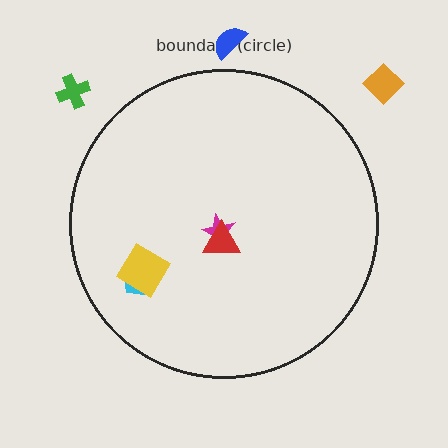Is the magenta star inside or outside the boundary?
Inside.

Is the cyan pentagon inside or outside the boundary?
Inside.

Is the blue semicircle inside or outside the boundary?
Outside.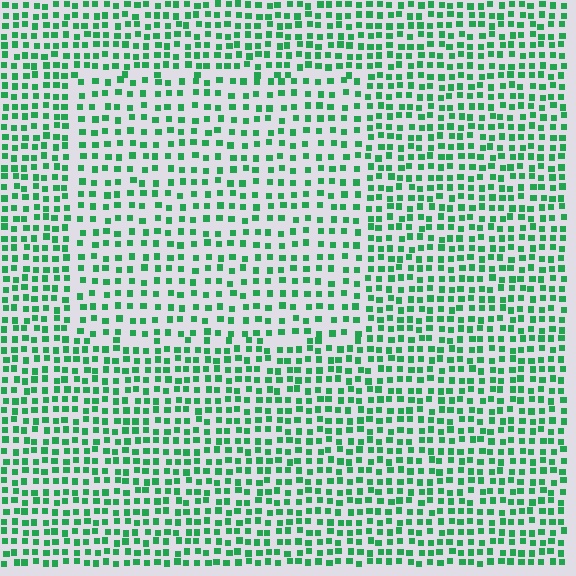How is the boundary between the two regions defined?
The boundary is defined by a change in element density (approximately 1.5x ratio). All elements are the same color, size, and shape.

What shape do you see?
I see a rectangle.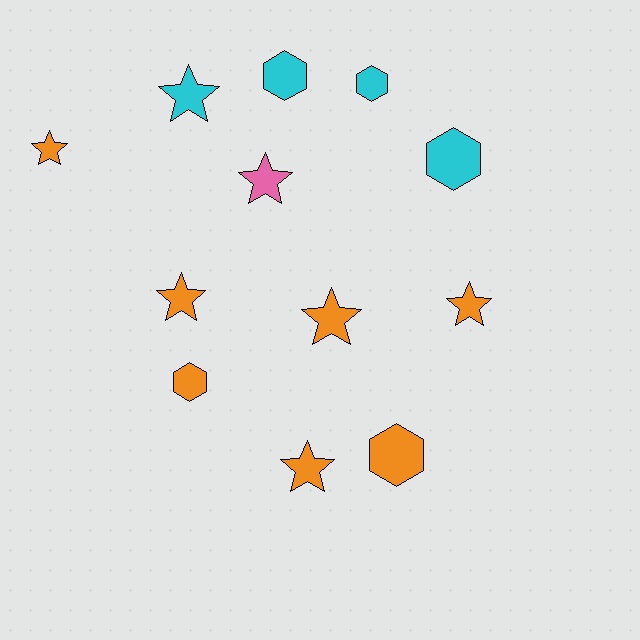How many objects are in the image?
There are 12 objects.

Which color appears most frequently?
Orange, with 7 objects.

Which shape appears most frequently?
Star, with 7 objects.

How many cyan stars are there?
There is 1 cyan star.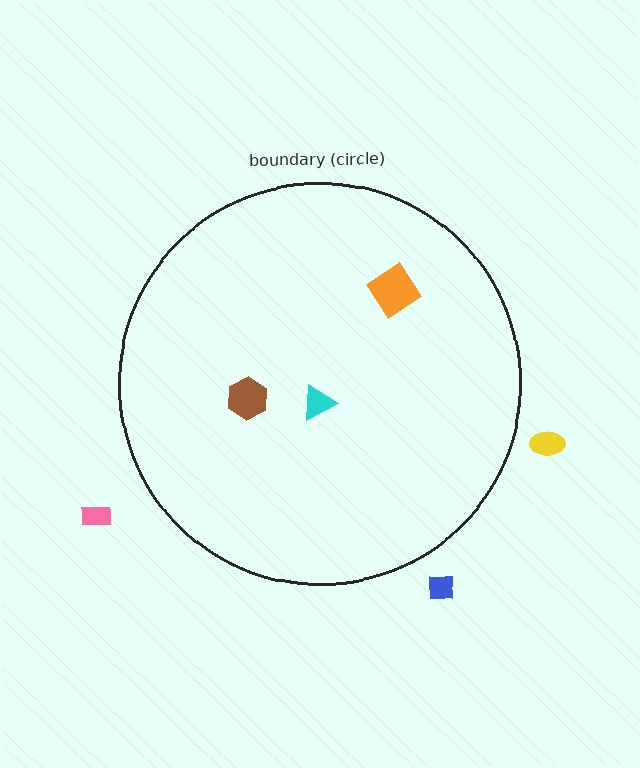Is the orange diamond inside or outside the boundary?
Inside.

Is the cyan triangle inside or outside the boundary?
Inside.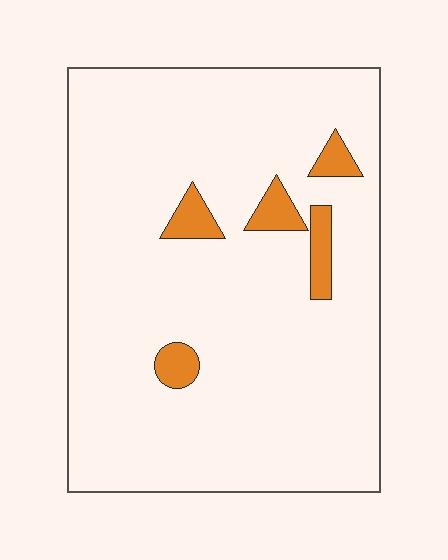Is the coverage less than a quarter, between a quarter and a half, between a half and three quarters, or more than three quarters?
Less than a quarter.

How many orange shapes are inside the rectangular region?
5.